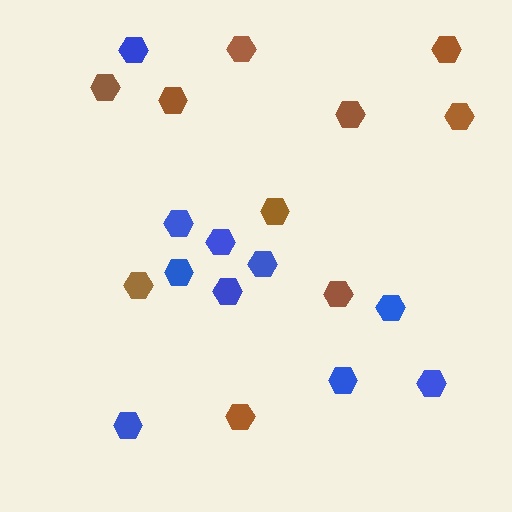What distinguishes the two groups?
There are 2 groups: one group of brown hexagons (10) and one group of blue hexagons (10).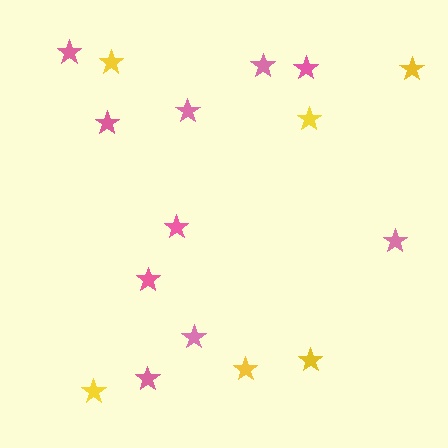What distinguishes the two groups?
There are 2 groups: one group of pink stars (10) and one group of yellow stars (6).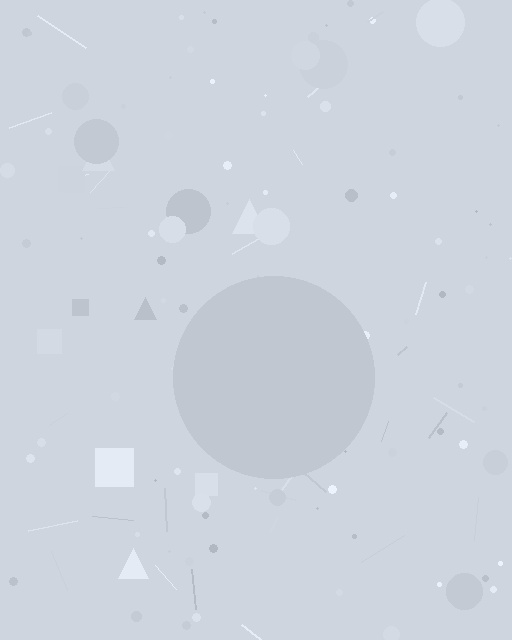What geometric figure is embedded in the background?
A circle is embedded in the background.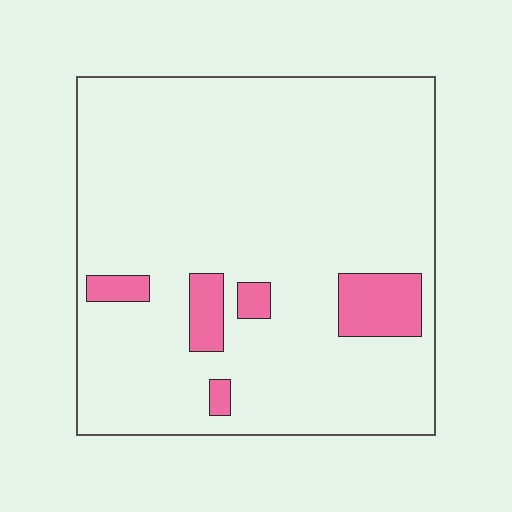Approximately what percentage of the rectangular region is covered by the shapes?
Approximately 10%.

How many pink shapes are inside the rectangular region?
5.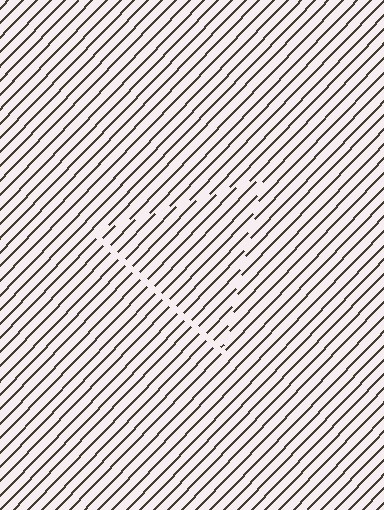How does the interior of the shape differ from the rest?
The interior of the shape contains the same grating, shifted by half a period — the contour is defined by the phase discontinuity where line-ends from the inner and outer gratings abut.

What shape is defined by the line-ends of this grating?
An illusory triangle. The interior of the shape contains the same grating, shifted by half a period — the contour is defined by the phase discontinuity where line-ends from the inner and outer gratings abut.